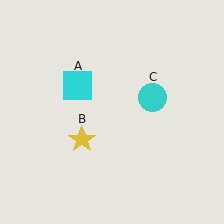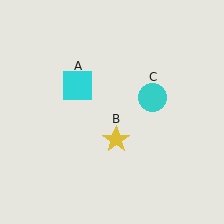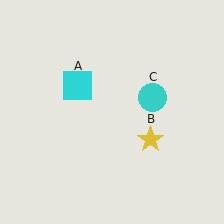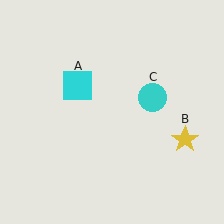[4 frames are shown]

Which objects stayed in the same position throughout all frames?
Cyan square (object A) and cyan circle (object C) remained stationary.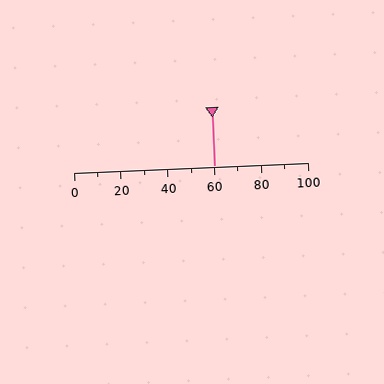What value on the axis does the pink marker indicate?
The marker indicates approximately 60.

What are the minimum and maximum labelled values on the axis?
The axis runs from 0 to 100.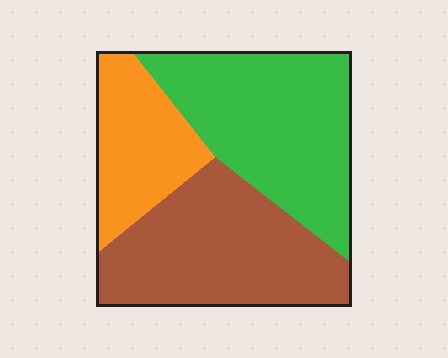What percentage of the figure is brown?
Brown takes up about three eighths (3/8) of the figure.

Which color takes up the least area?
Orange, at roughly 20%.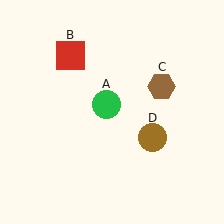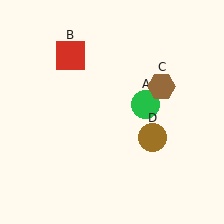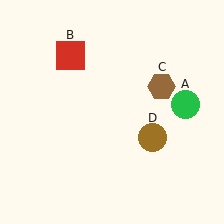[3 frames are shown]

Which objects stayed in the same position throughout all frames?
Red square (object B) and brown hexagon (object C) and brown circle (object D) remained stationary.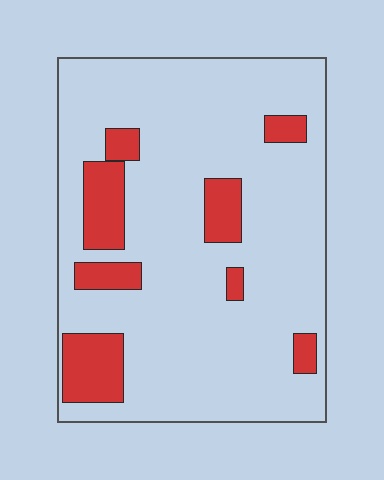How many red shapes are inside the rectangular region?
8.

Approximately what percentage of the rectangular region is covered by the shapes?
Approximately 15%.